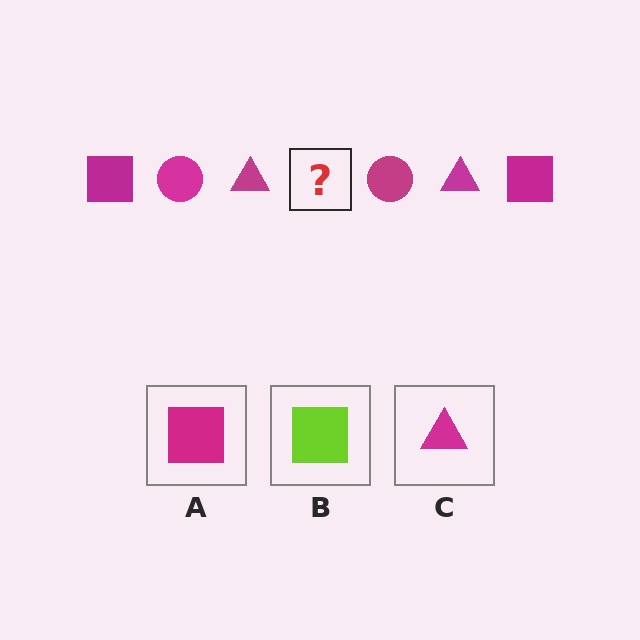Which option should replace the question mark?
Option A.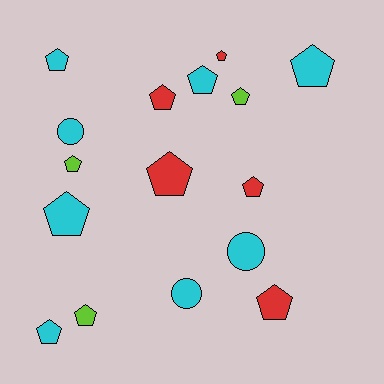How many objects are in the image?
There are 16 objects.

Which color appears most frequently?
Cyan, with 8 objects.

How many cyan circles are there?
There are 3 cyan circles.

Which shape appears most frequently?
Pentagon, with 13 objects.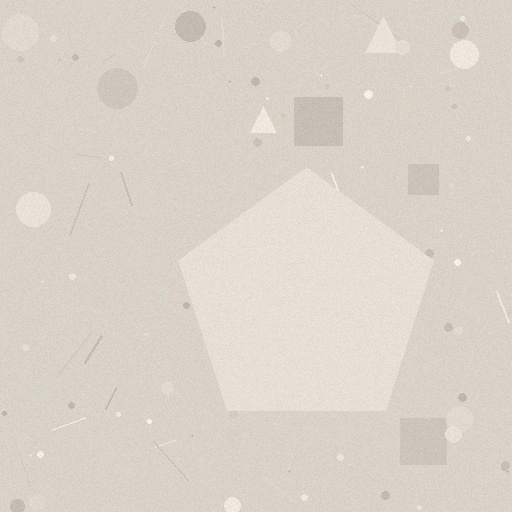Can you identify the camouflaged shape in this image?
The camouflaged shape is a pentagon.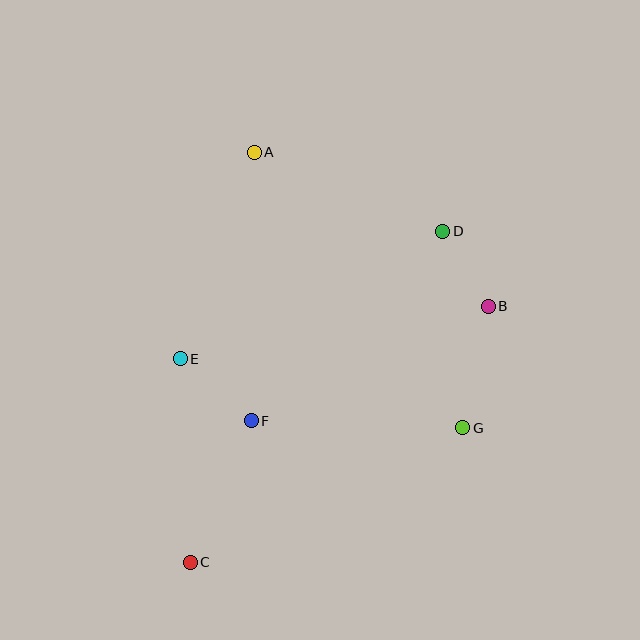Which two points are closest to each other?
Points B and D are closest to each other.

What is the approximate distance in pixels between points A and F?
The distance between A and F is approximately 268 pixels.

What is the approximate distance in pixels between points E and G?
The distance between E and G is approximately 291 pixels.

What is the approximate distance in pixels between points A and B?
The distance between A and B is approximately 280 pixels.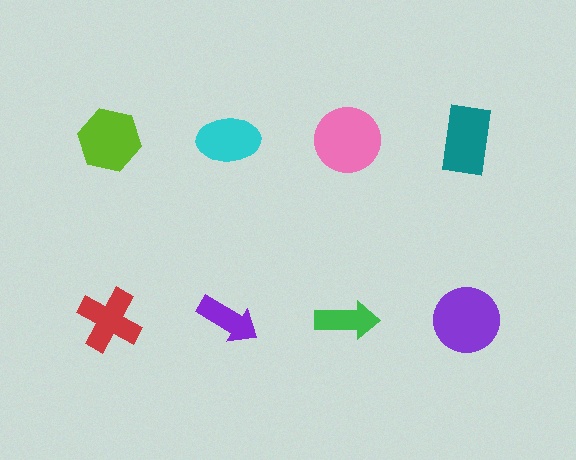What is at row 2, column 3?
A green arrow.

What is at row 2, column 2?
A purple arrow.